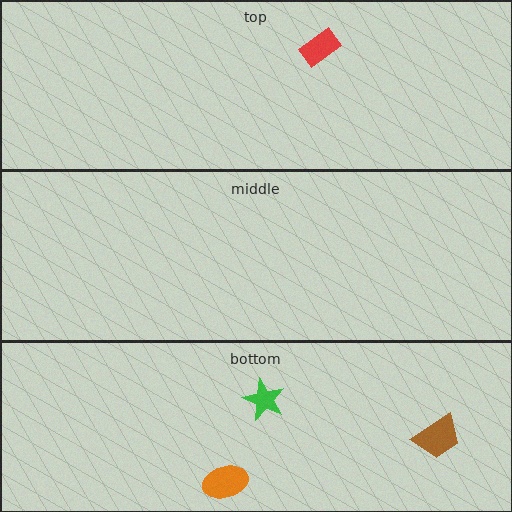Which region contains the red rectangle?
The top region.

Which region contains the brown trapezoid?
The bottom region.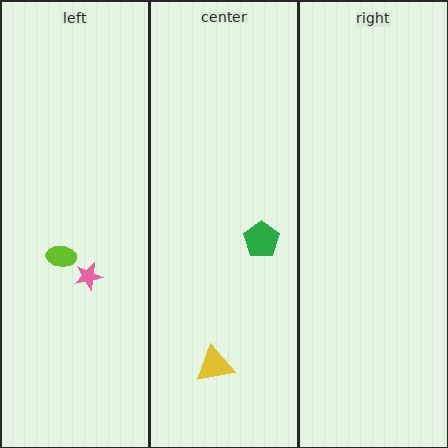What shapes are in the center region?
The yellow triangle, the green pentagon.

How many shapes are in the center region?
2.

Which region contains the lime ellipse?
The left region.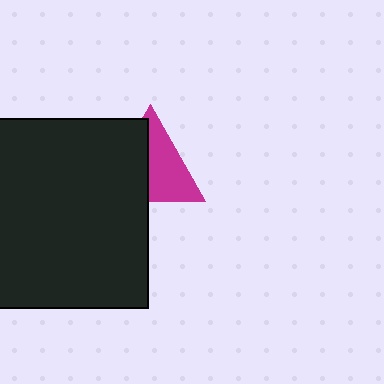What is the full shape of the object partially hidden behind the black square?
The partially hidden object is a magenta triangle.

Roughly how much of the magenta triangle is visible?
About half of it is visible (roughly 52%).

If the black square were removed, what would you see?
You would see the complete magenta triangle.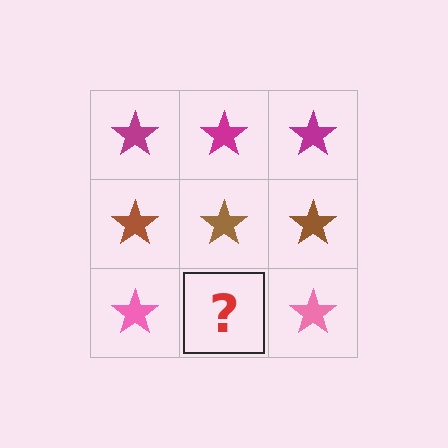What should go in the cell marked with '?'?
The missing cell should contain a pink star.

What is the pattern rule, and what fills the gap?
The rule is that each row has a consistent color. The gap should be filled with a pink star.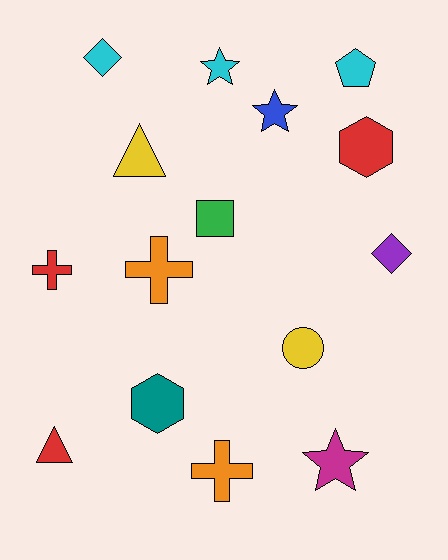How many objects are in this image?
There are 15 objects.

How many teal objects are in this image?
There is 1 teal object.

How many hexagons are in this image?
There are 2 hexagons.